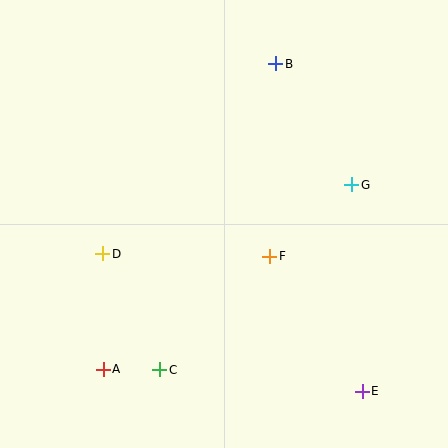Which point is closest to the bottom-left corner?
Point A is closest to the bottom-left corner.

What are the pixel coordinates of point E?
Point E is at (362, 391).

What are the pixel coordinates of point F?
Point F is at (270, 256).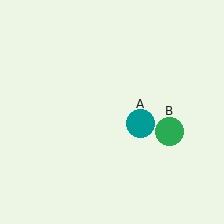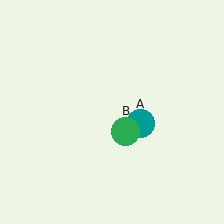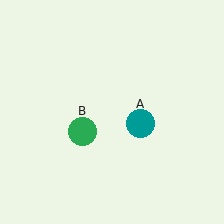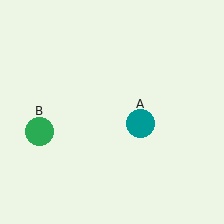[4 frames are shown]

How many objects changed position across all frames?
1 object changed position: green circle (object B).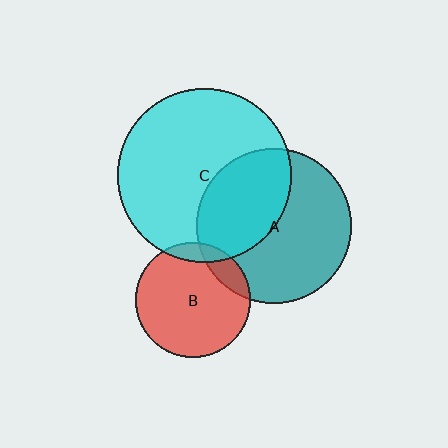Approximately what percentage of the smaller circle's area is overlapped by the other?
Approximately 10%.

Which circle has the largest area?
Circle C (cyan).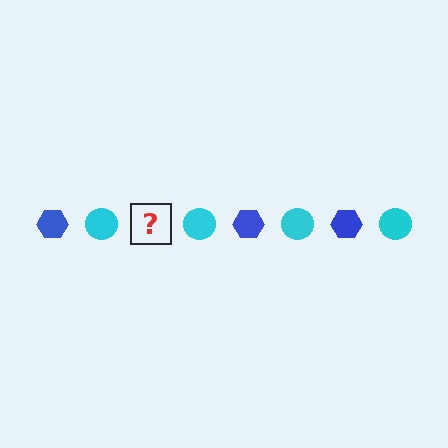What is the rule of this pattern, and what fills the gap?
The rule is that the pattern alternates between blue hexagon and cyan circle. The gap should be filled with a blue hexagon.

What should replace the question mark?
The question mark should be replaced with a blue hexagon.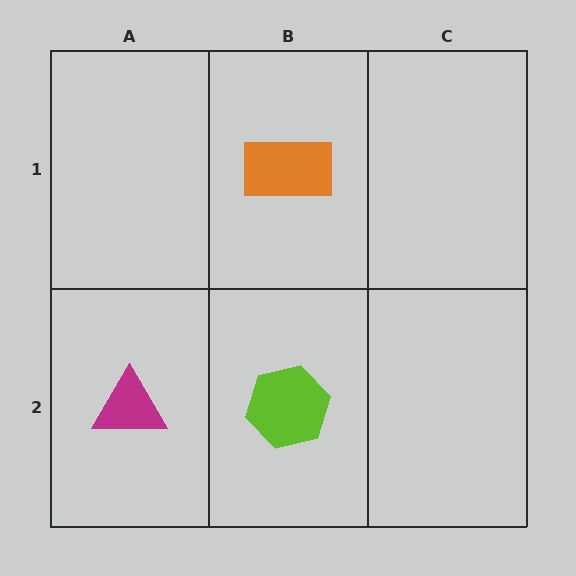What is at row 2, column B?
A lime hexagon.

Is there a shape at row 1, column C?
No, that cell is empty.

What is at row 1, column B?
An orange rectangle.